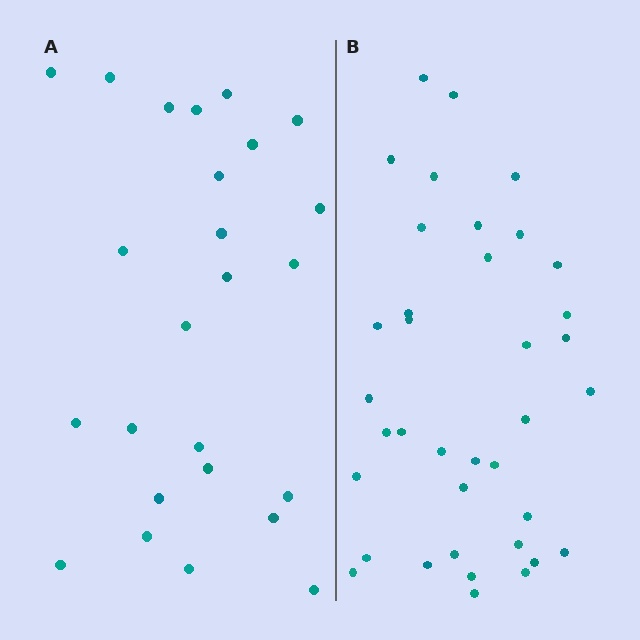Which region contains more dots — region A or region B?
Region B (the right region) has more dots.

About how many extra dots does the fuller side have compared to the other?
Region B has roughly 12 or so more dots than region A.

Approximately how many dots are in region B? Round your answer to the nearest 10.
About 40 dots. (The exact count is 37, which rounds to 40.)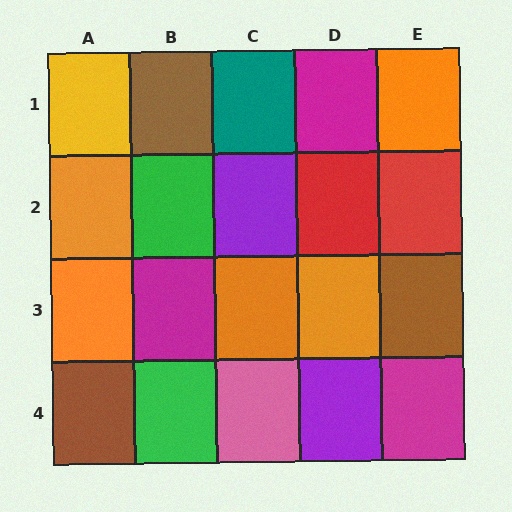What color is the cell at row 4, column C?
Pink.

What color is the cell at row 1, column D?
Magenta.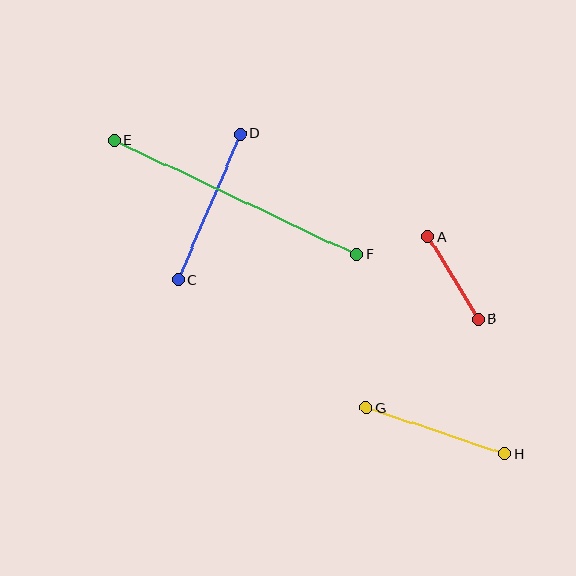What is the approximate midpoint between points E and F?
The midpoint is at approximately (235, 197) pixels.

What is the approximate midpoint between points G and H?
The midpoint is at approximately (435, 431) pixels.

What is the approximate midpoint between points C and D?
The midpoint is at approximately (209, 207) pixels.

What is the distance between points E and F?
The distance is approximately 267 pixels.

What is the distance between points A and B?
The distance is approximately 96 pixels.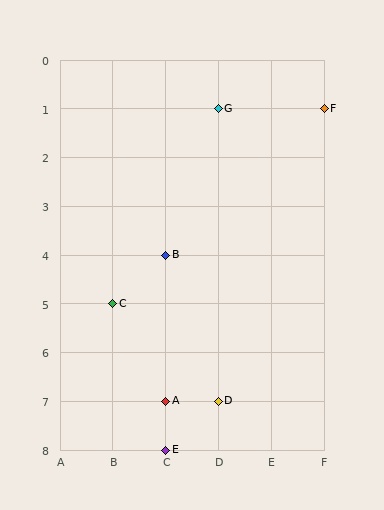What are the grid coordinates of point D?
Point D is at grid coordinates (D, 7).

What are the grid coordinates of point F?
Point F is at grid coordinates (F, 1).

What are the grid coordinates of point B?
Point B is at grid coordinates (C, 4).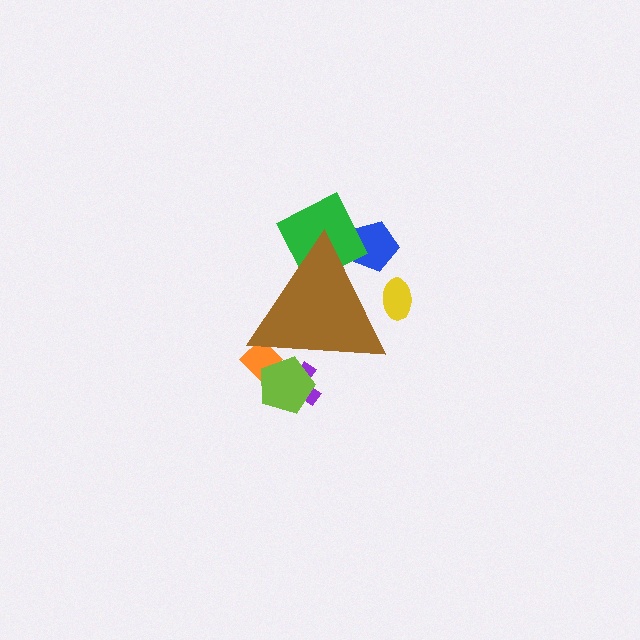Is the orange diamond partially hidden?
Yes, the orange diamond is partially hidden behind the brown triangle.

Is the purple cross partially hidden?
Yes, the purple cross is partially hidden behind the brown triangle.